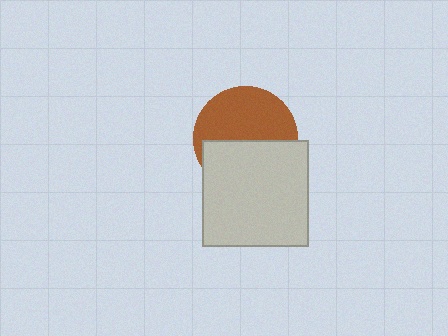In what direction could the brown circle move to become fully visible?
The brown circle could move up. That would shift it out from behind the light gray square entirely.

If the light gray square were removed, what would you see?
You would see the complete brown circle.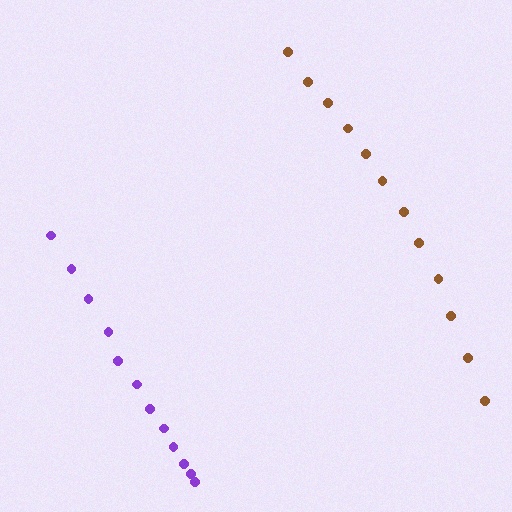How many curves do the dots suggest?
There are 2 distinct paths.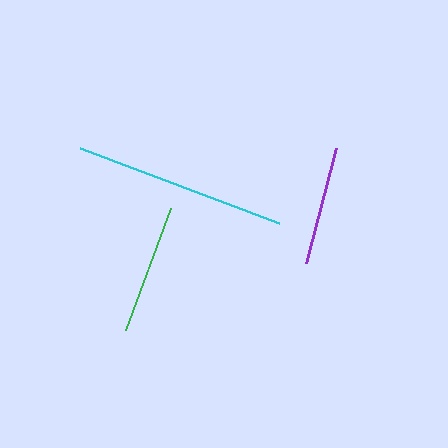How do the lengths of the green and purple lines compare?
The green and purple lines are approximately the same length.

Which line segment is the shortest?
The purple line is the shortest at approximately 119 pixels.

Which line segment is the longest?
The cyan line is the longest at approximately 213 pixels.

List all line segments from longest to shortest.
From longest to shortest: cyan, green, purple.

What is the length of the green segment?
The green segment is approximately 130 pixels long.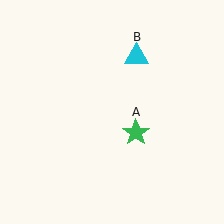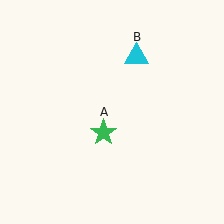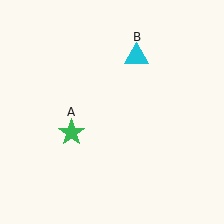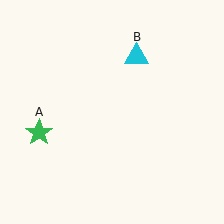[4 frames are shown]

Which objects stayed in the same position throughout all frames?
Cyan triangle (object B) remained stationary.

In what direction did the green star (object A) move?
The green star (object A) moved left.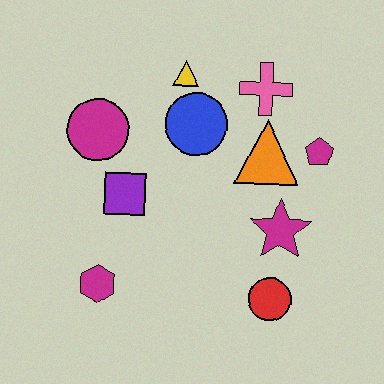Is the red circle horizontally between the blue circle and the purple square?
No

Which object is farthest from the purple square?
The magenta pentagon is farthest from the purple square.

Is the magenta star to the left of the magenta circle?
No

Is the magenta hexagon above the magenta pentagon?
No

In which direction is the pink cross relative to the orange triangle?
The pink cross is above the orange triangle.